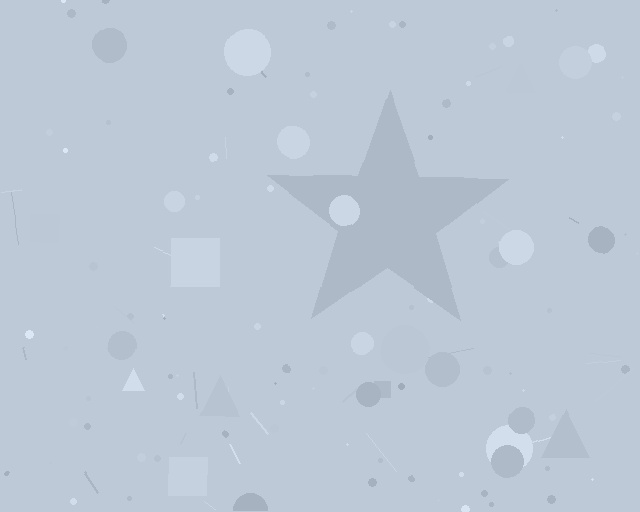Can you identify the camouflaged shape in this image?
The camouflaged shape is a star.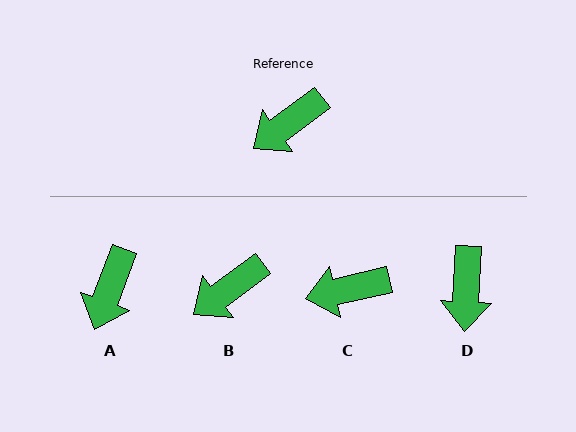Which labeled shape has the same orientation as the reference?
B.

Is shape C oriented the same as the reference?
No, it is off by about 23 degrees.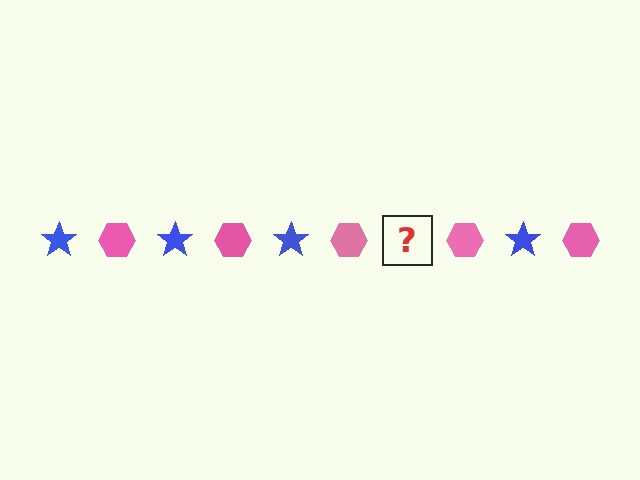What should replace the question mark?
The question mark should be replaced with a blue star.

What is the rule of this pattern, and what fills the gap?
The rule is that the pattern alternates between blue star and pink hexagon. The gap should be filled with a blue star.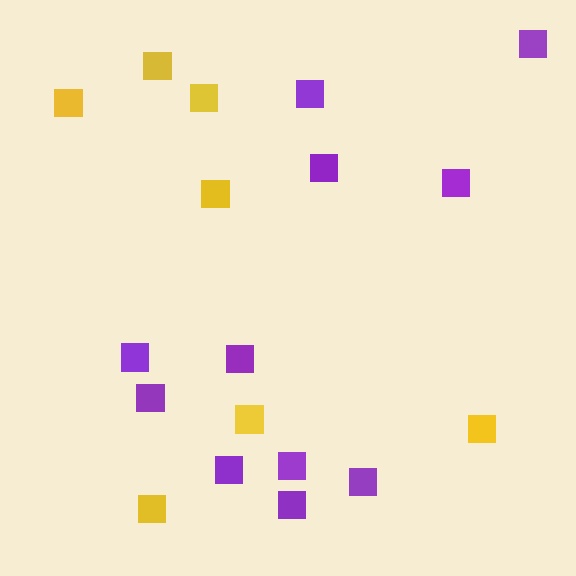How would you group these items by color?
There are 2 groups: one group of purple squares (11) and one group of yellow squares (7).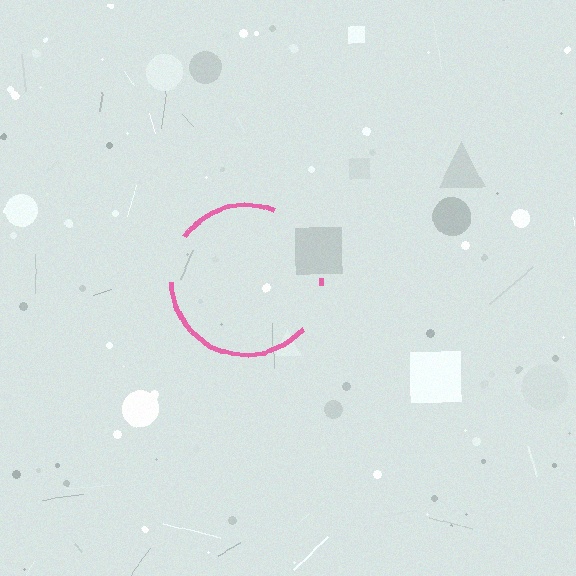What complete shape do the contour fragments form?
The contour fragments form a circle.